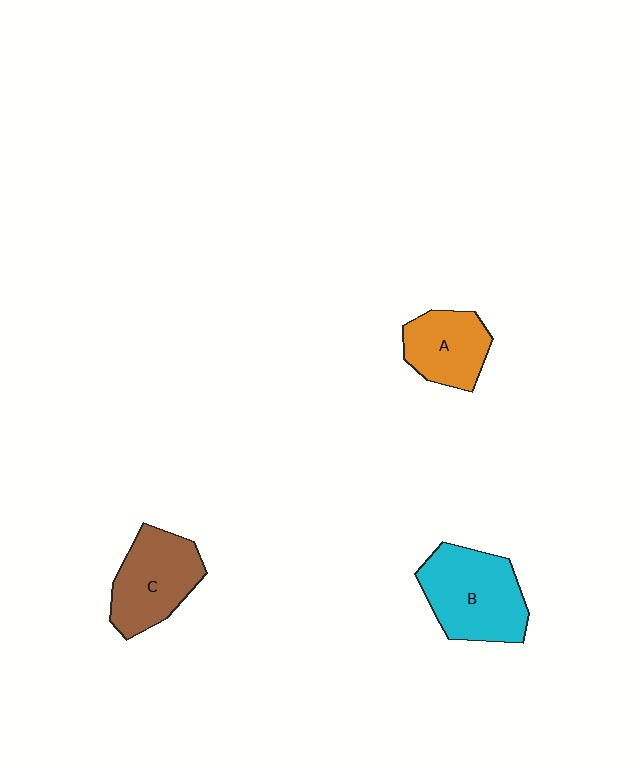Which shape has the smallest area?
Shape A (orange).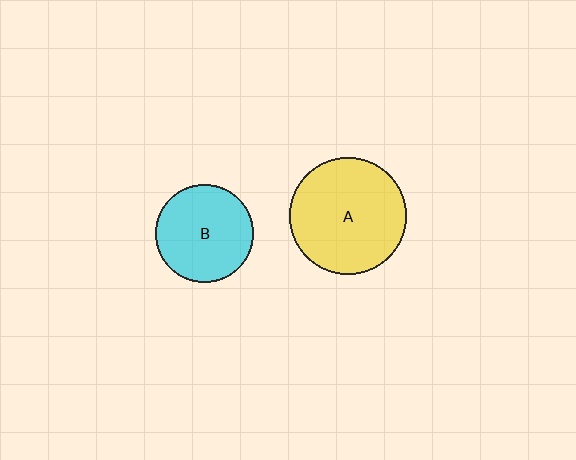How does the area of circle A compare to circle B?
Approximately 1.4 times.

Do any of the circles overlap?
No, none of the circles overlap.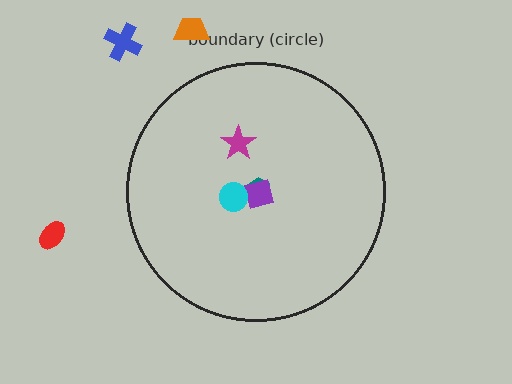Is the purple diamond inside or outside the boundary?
Inside.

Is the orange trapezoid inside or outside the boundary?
Outside.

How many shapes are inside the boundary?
4 inside, 3 outside.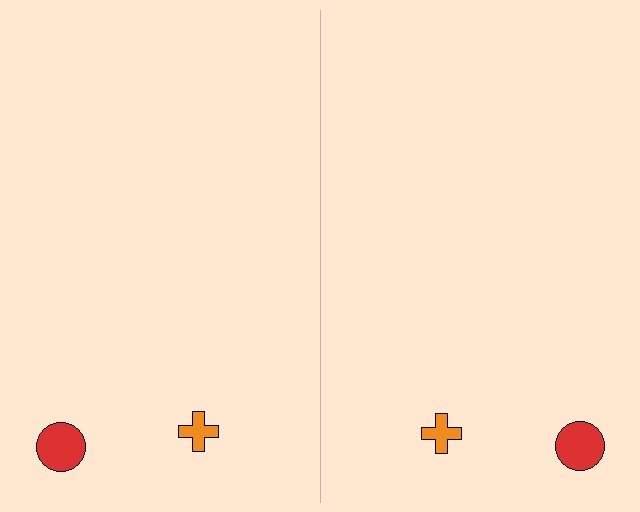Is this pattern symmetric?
Yes, this pattern has bilateral (reflection) symmetry.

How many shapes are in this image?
There are 4 shapes in this image.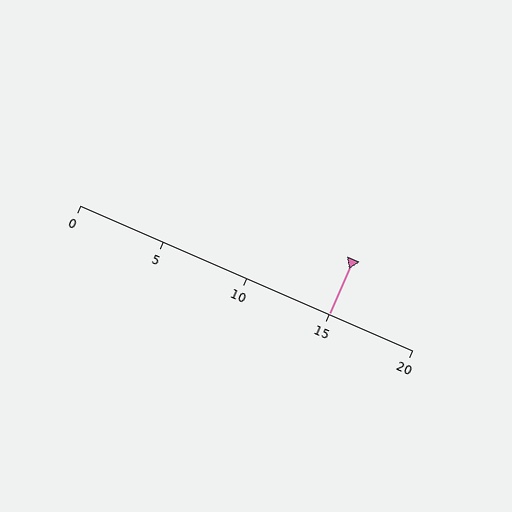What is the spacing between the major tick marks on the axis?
The major ticks are spaced 5 apart.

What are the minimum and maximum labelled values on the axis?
The axis runs from 0 to 20.